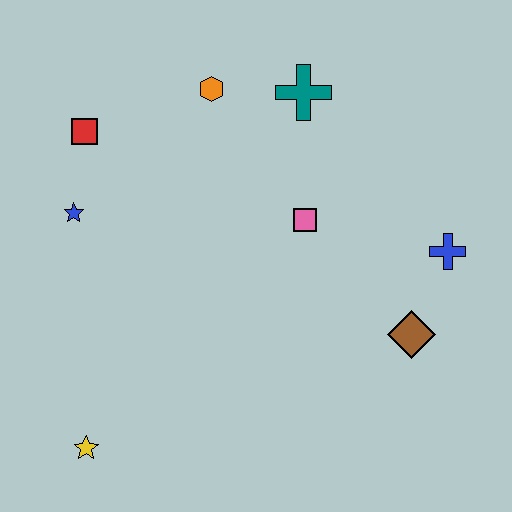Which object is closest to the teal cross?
The orange hexagon is closest to the teal cross.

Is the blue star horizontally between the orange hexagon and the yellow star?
No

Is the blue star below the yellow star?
No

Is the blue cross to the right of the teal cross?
Yes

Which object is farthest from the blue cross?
The yellow star is farthest from the blue cross.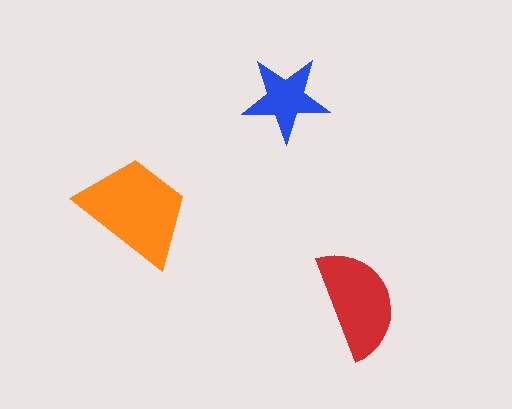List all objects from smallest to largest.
The blue star, the red semicircle, the orange trapezoid.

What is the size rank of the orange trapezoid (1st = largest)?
1st.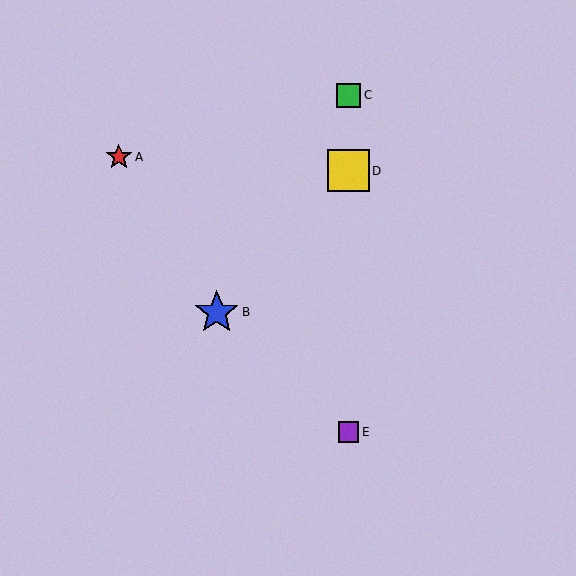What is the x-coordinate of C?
Object C is at x≈349.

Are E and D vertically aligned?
Yes, both are at x≈349.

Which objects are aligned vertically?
Objects C, D, E are aligned vertically.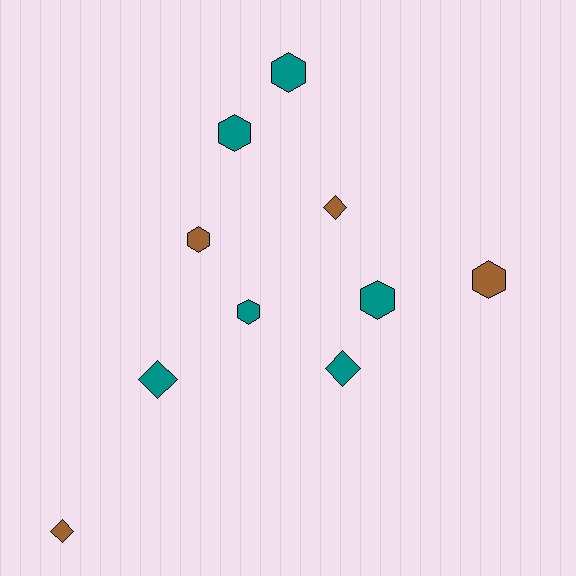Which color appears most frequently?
Teal, with 6 objects.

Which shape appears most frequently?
Hexagon, with 6 objects.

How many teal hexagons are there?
There are 4 teal hexagons.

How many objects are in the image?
There are 10 objects.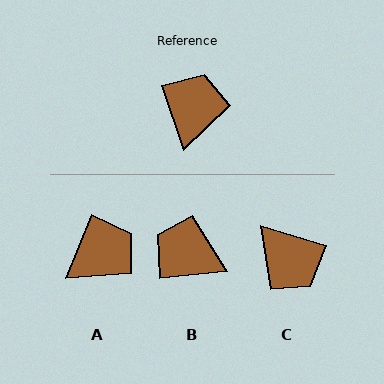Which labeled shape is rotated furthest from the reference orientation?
C, about 125 degrees away.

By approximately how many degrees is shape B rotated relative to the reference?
Approximately 78 degrees counter-clockwise.